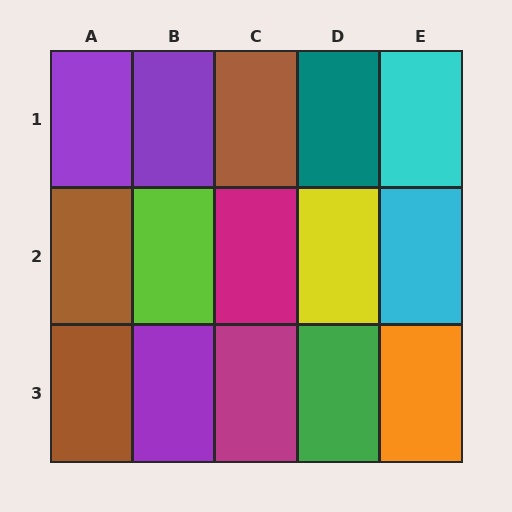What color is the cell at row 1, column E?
Cyan.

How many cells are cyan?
2 cells are cyan.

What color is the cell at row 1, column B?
Purple.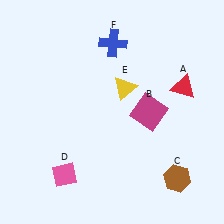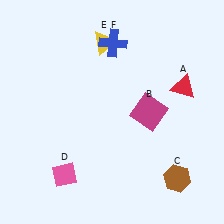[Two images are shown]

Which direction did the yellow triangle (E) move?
The yellow triangle (E) moved up.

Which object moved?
The yellow triangle (E) moved up.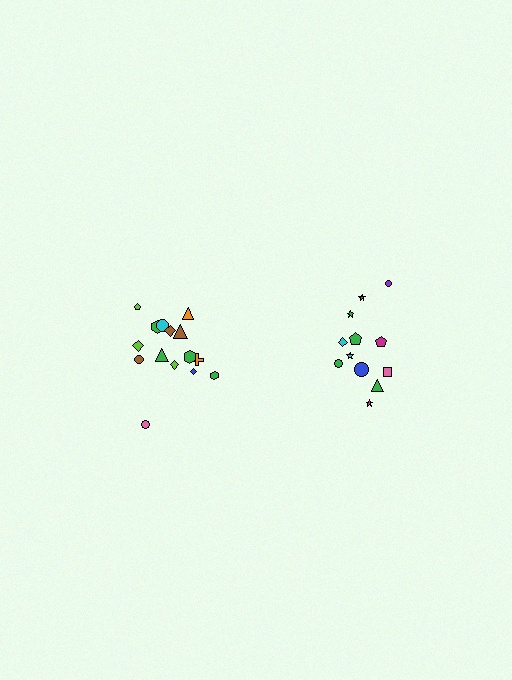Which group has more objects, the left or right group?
The left group.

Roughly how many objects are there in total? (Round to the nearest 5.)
Roughly 25 objects in total.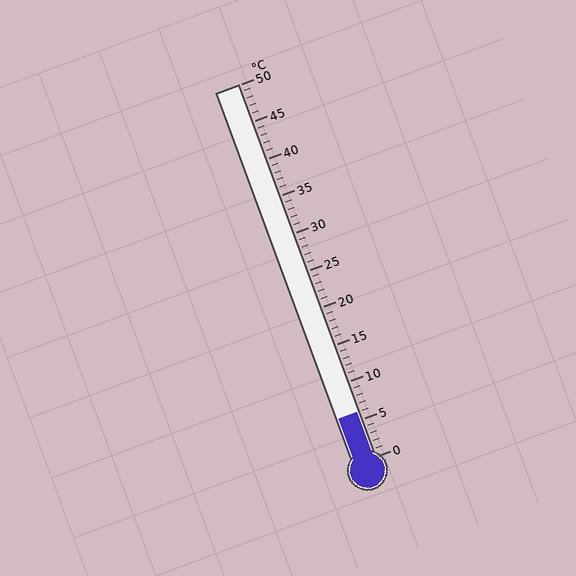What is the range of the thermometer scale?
The thermometer scale ranges from 0°C to 50°C.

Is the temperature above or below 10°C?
The temperature is below 10°C.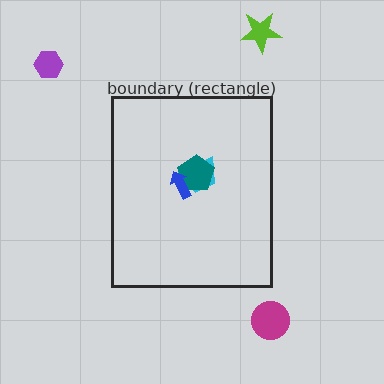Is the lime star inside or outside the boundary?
Outside.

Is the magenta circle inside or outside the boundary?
Outside.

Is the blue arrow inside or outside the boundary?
Inside.